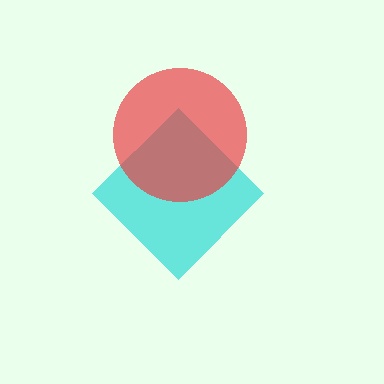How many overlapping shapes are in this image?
There are 2 overlapping shapes in the image.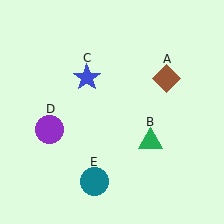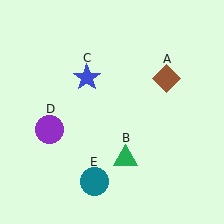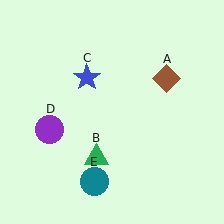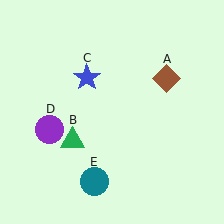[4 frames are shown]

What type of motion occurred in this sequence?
The green triangle (object B) rotated clockwise around the center of the scene.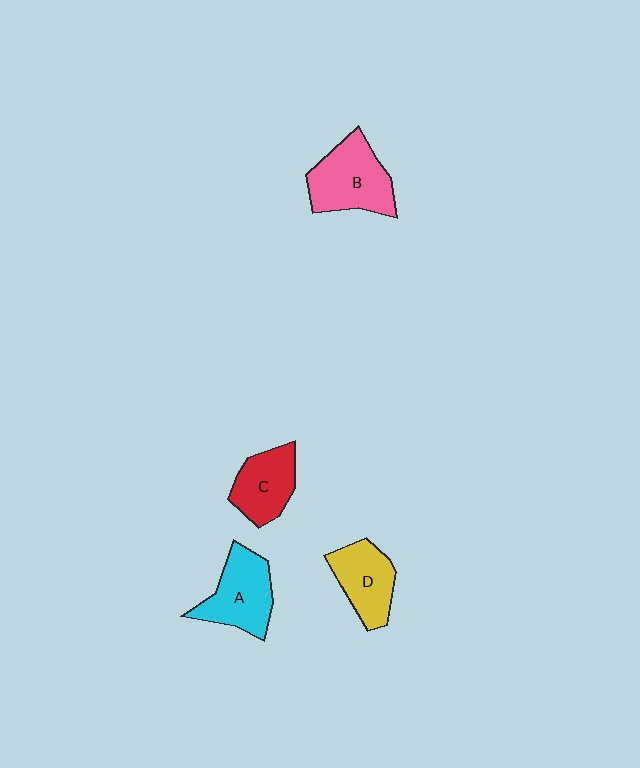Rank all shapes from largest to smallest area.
From largest to smallest: B (pink), A (cyan), D (yellow), C (red).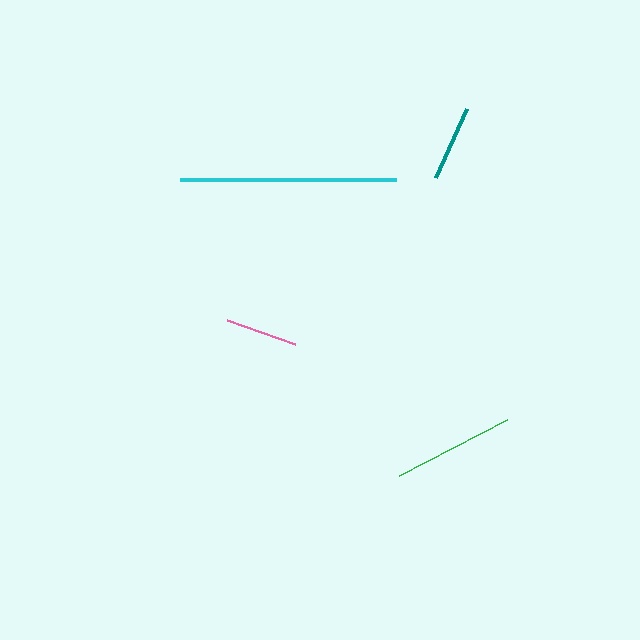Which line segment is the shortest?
The pink line is the shortest at approximately 72 pixels.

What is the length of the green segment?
The green segment is approximately 122 pixels long.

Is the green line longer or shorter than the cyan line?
The cyan line is longer than the green line.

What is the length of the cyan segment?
The cyan segment is approximately 216 pixels long.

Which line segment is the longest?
The cyan line is the longest at approximately 216 pixels.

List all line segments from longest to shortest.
From longest to shortest: cyan, green, teal, pink.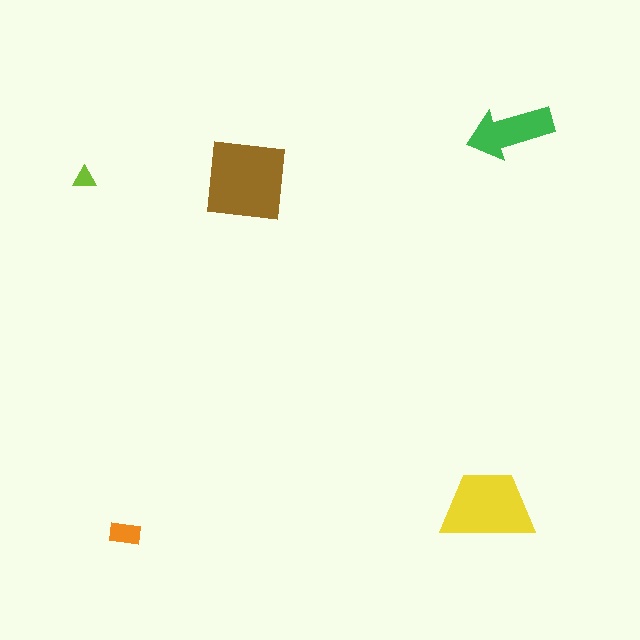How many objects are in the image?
There are 5 objects in the image.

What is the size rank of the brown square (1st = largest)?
1st.